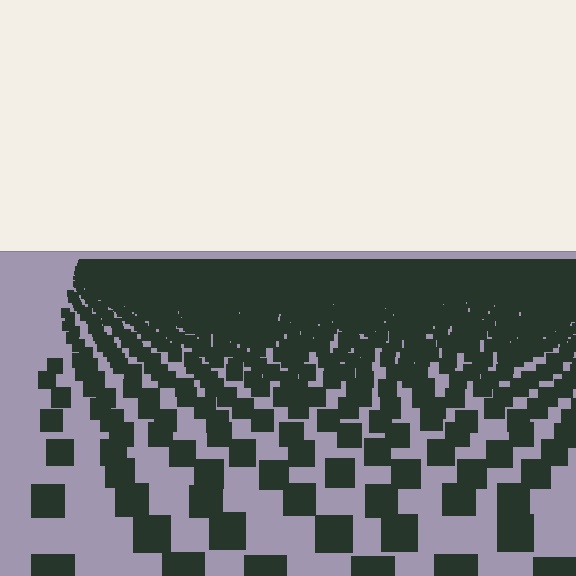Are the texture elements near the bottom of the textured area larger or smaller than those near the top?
Larger. Near the bottom, elements are closer to the viewer and appear at a bigger on-screen size.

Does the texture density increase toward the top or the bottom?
Density increases toward the top.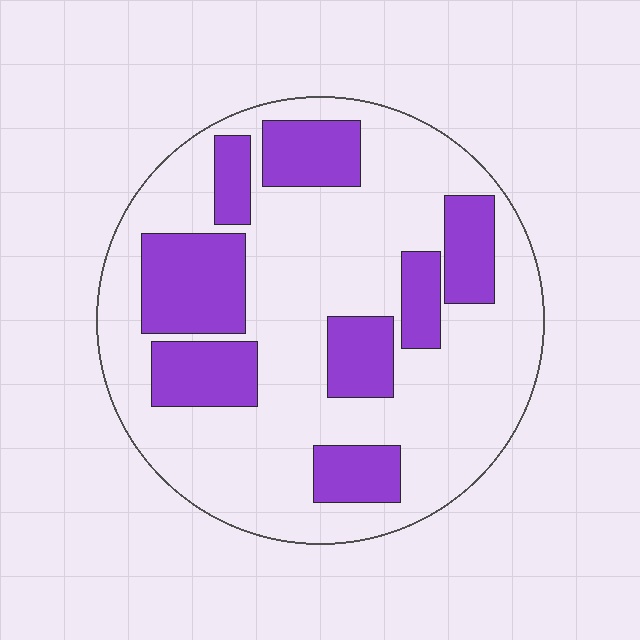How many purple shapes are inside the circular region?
8.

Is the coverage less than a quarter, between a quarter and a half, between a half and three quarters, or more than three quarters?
Between a quarter and a half.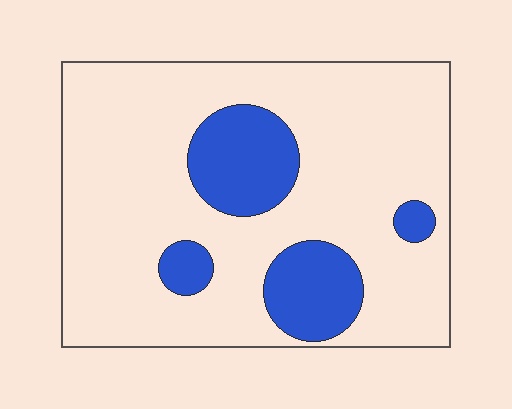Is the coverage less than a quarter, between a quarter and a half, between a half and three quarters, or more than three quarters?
Less than a quarter.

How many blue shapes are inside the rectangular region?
4.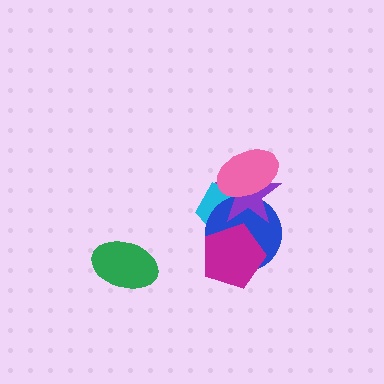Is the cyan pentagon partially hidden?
Yes, it is partially covered by another shape.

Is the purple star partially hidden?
Yes, it is partially covered by another shape.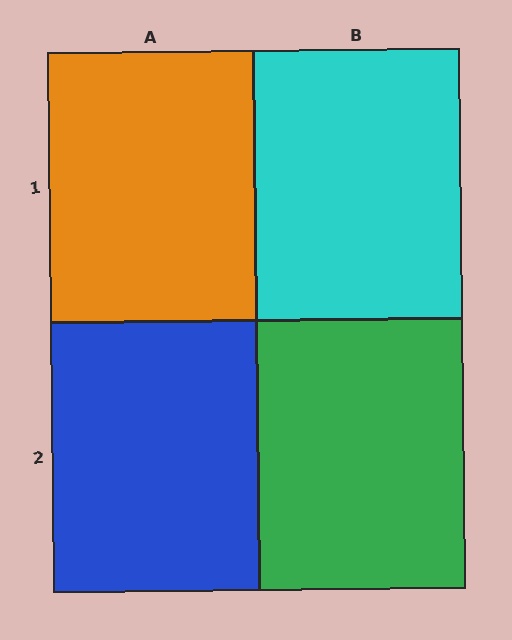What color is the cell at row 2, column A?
Blue.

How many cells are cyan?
1 cell is cyan.